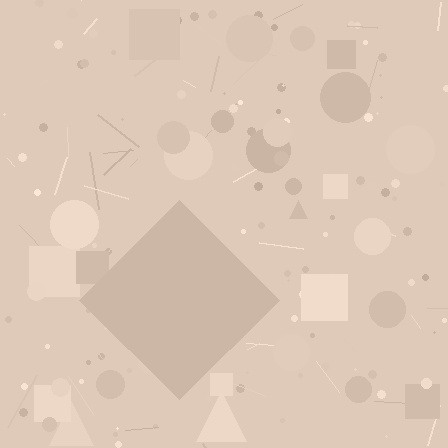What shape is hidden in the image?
A diamond is hidden in the image.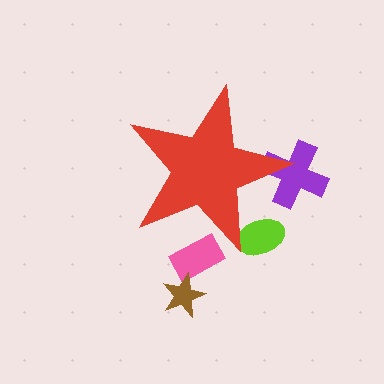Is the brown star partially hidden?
No, the brown star is fully visible.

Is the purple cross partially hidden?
Yes, the purple cross is partially hidden behind the red star.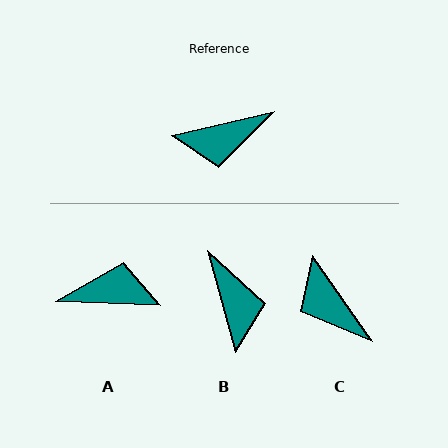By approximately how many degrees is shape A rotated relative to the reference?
Approximately 165 degrees counter-clockwise.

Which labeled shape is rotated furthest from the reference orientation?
A, about 165 degrees away.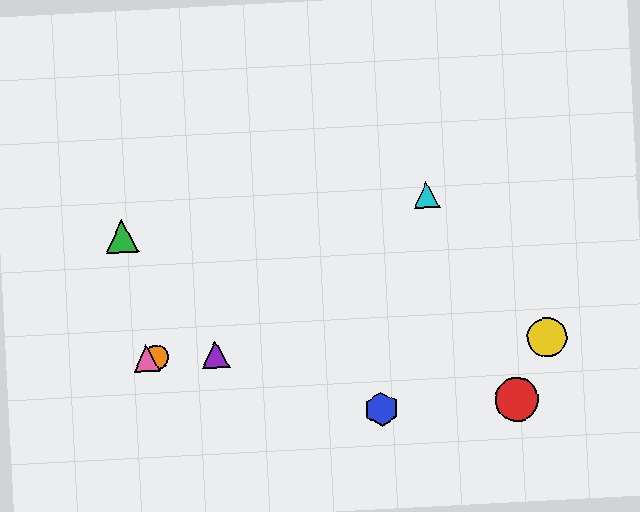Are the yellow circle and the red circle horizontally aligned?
No, the yellow circle is at y≈337 and the red circle is at y≈399.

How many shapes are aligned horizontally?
4 shapes (the yellow circle, the purple triangle, the orange circle, the pink triangle) are aligned horizontally.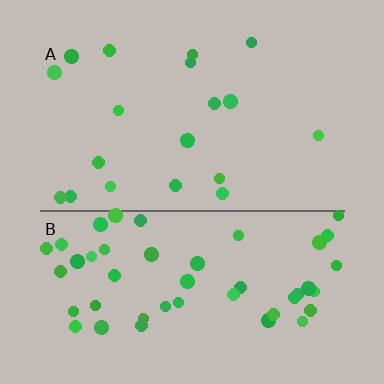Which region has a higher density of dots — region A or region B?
B (the bottom).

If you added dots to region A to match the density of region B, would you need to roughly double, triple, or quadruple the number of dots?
Approximately triple.